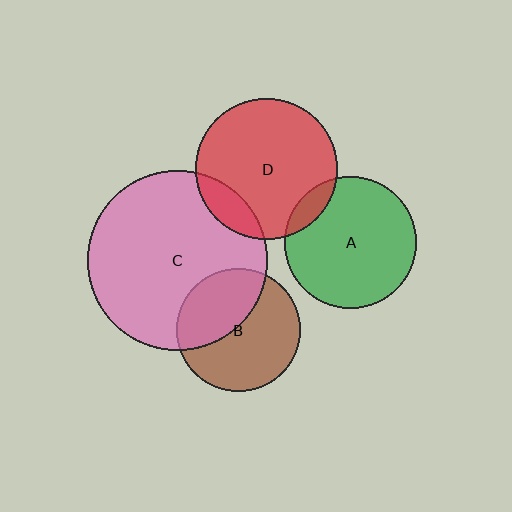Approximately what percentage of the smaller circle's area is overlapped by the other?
Approximately 10%.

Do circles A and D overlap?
Yes.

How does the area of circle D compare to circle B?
Approximately 1.3 times.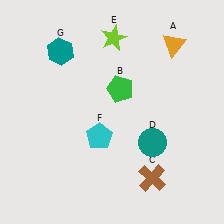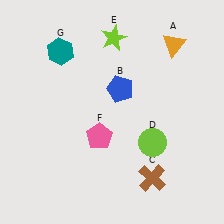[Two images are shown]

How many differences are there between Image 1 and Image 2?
There are 3 differences between the two images.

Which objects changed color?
B changed from green to blue. D changed from teal to lime. F changed from cyan to pink.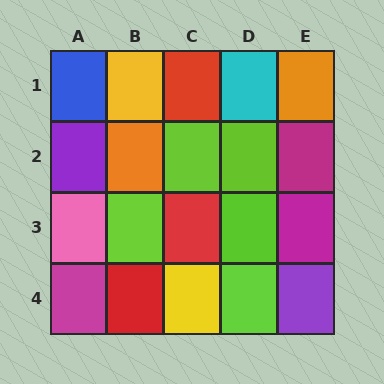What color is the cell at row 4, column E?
Purple.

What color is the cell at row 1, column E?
Orange.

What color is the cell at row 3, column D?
Lime.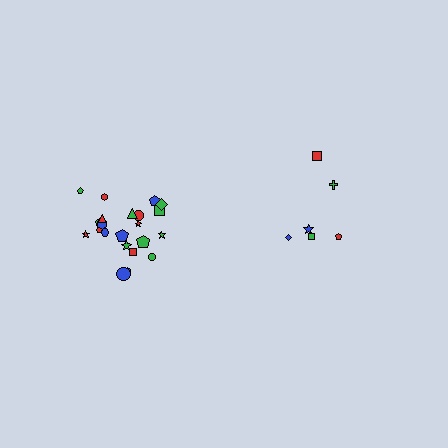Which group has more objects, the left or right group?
The left group.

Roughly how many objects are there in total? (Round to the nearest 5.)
Roughly 30 objects in total.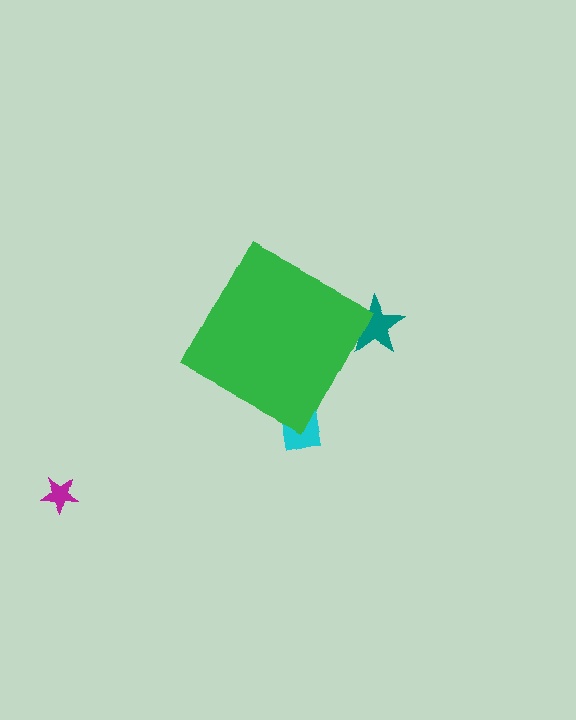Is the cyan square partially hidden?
Yes, the cyan square is partially hidden behind the green diamond.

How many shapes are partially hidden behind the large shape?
2 shapes are partially hidden.